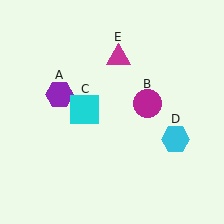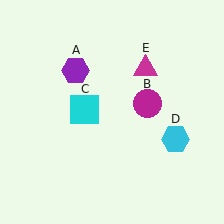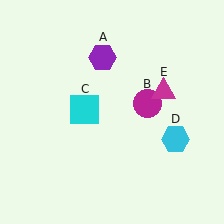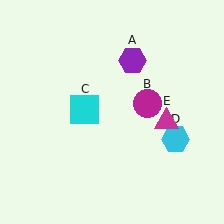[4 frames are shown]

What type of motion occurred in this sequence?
The purple hexagon (object A), magenta triangle (object E) rotated clockwise around the center of the scene.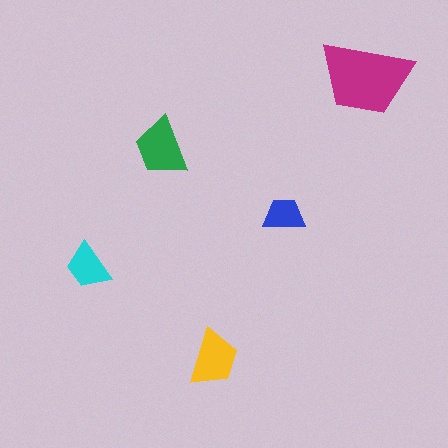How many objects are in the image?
There are 5 objects in the image.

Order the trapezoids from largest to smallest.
the magenta one, the green one, the yellow one, the cyan one, the blue one.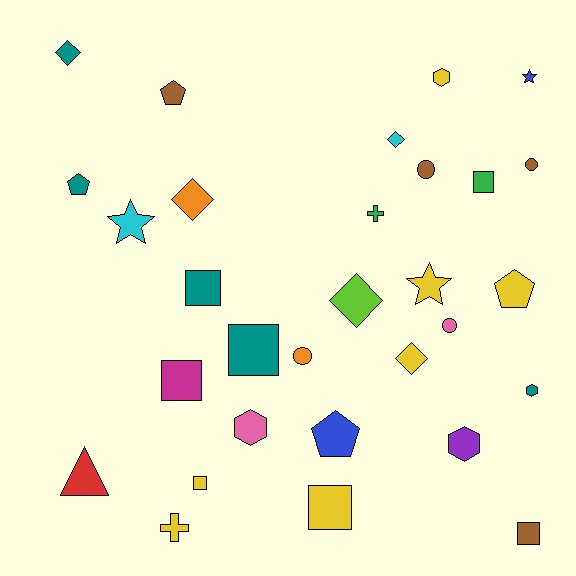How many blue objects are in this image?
There are 2 blue objects.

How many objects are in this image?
There are 30 objects.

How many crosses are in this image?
There are 2 crosses.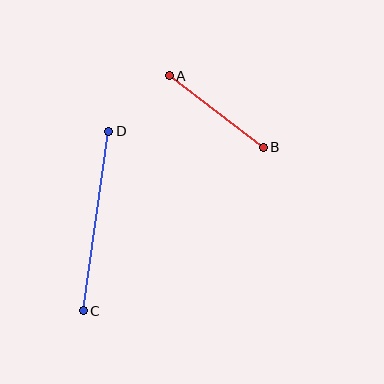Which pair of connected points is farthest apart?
Points C and D are farthest apart.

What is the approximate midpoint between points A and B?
The midpoint is at approximately (216, 112) pixels.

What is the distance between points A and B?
The distance is approximately 118 pixels.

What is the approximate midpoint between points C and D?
The midpoint is at approximately (96, 221) pixels.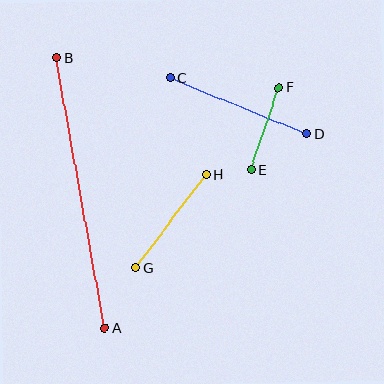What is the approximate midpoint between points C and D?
The midpoint is at approximately (238, 106) pixels.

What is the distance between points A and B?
The distance is approximately 275 pixels.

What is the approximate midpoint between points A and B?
The midpoint is at approximately (81, 193) pixels.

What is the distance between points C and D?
The distance is approximately 147 pixels.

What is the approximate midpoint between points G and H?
The midpoint is at approximately (171, 221) pixels.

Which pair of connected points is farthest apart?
Points A and B are farthest apart.